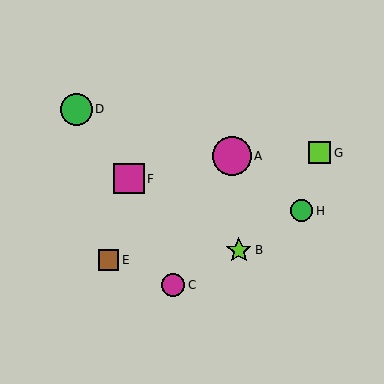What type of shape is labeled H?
Shape H is a green circle.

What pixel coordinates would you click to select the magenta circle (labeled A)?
Click at (232, 156) to select the magenta circle A.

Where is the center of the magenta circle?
The center of the magenta circle is at (232, 156).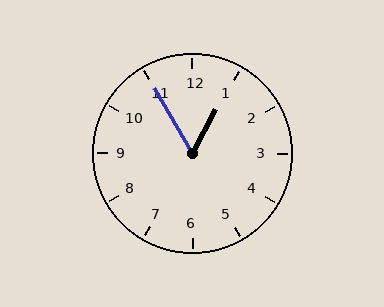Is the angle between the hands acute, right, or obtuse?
It is acute.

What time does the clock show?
12:55.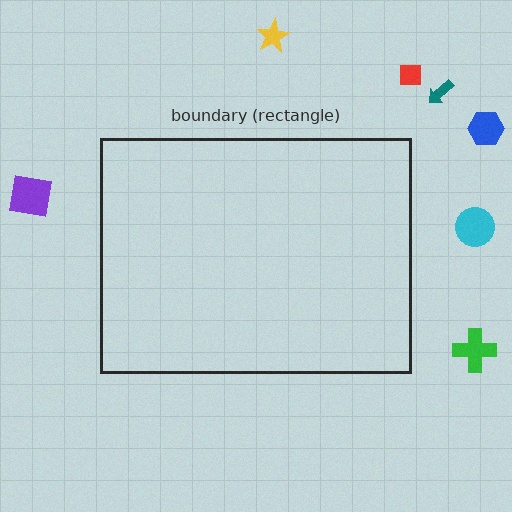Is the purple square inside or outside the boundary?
Outside.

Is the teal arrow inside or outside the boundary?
Outside.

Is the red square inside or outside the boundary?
Outside.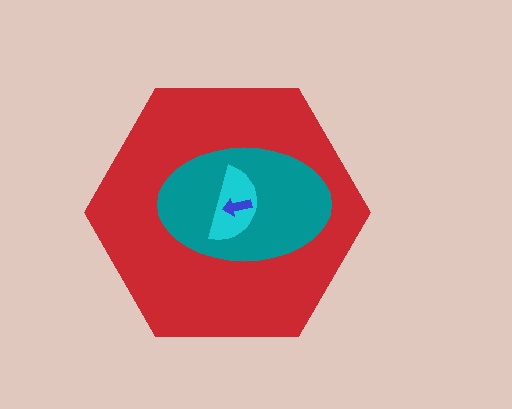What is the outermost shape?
The red hexagon.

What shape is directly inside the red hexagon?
The teal ellipse.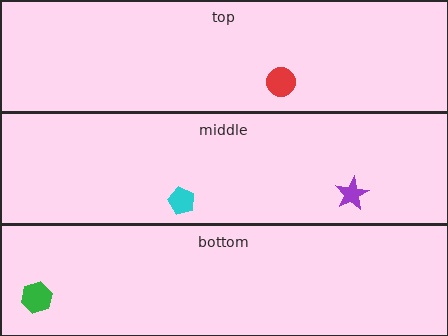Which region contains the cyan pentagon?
The middle region.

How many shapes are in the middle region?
2.